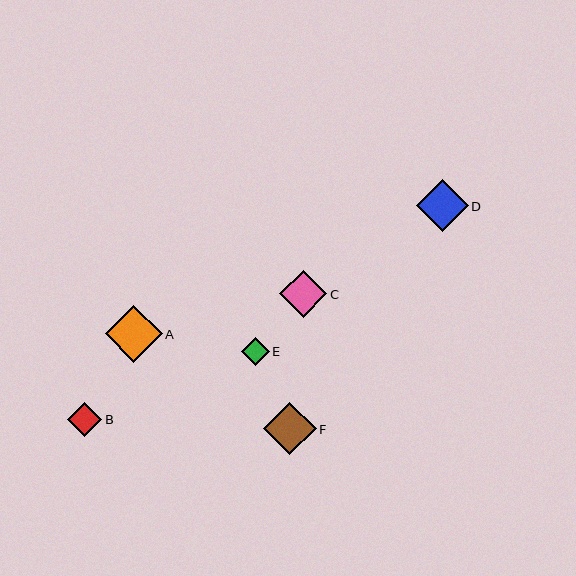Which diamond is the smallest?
Diamond E is the smallest with a size of approximately 28 pixels.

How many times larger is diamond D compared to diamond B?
Diamond D is approximately 1.5 times the size of diamond B.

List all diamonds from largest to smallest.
From largest to smallest: A, F, D, C, B, E.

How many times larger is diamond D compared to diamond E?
Diamond D is approximately 1.9 times the size of diamond E.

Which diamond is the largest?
Diamond A is the largest with a size of approximately 57 pixels.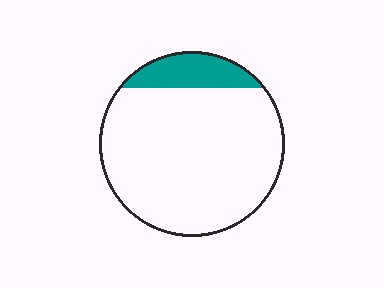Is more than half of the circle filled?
No.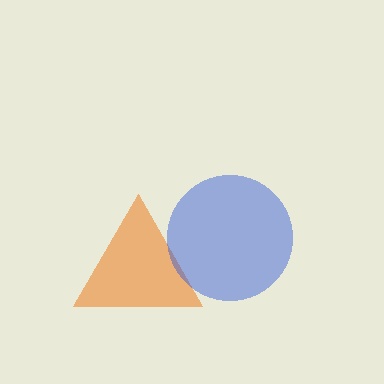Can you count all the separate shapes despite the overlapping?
Yes, there are 2 separate shapes.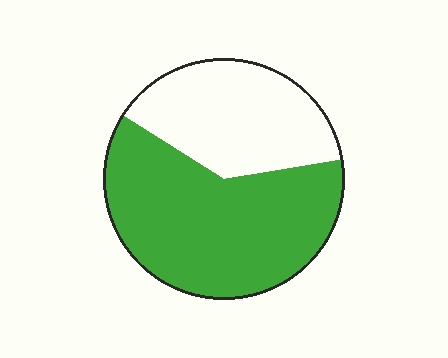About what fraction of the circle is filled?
About five eighths (5/8).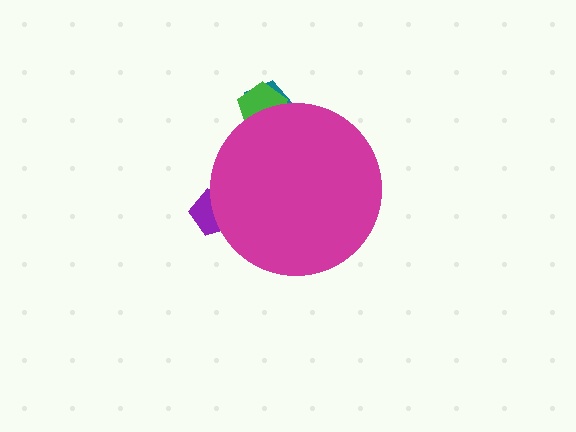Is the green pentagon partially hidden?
Yes, the green pentagon is partially hidden behind the magenta circle.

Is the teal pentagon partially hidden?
Yes, the teal pentagon is partially hidden behind the magenta circle.